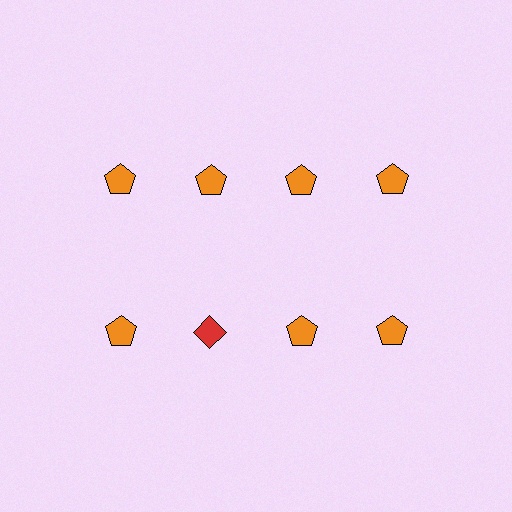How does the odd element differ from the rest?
It differs in both color (red instead of orange) and shape (diamond instead of pentagon).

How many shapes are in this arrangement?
There are 8 shapes arranged in a grid pattern.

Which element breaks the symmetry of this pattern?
The red diamond in the second row, second from left column breaks the symmetry. All other shapes are orange pentagons.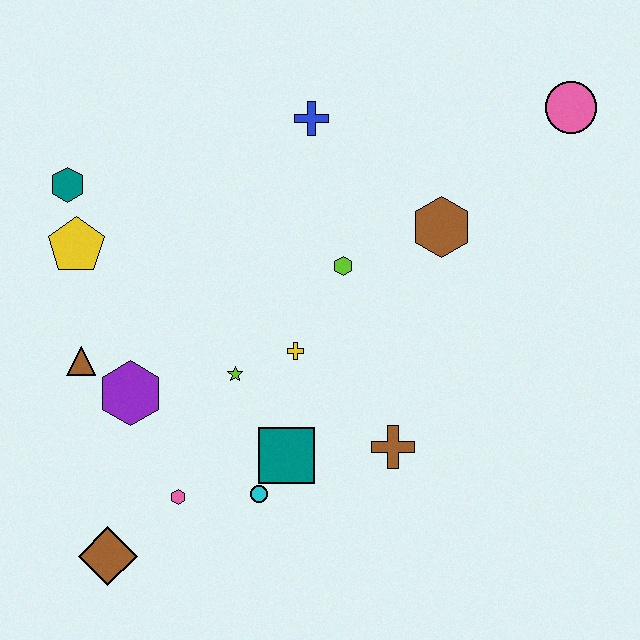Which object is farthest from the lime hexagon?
The brown diamond is farthest from the lime hexagon.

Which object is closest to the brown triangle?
The purple hexagon is closest to the brown triangle.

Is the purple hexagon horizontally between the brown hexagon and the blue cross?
No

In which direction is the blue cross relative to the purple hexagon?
The blue cross is above the purple hexagon.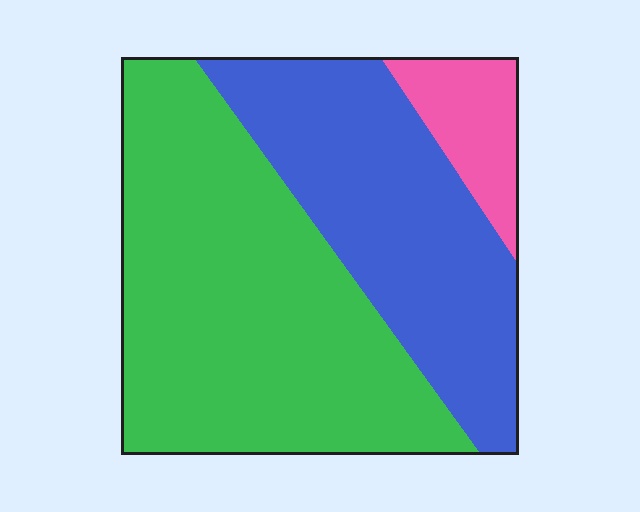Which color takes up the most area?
Green, at roughly 55%.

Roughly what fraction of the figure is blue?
Blue covers 37% of the figure.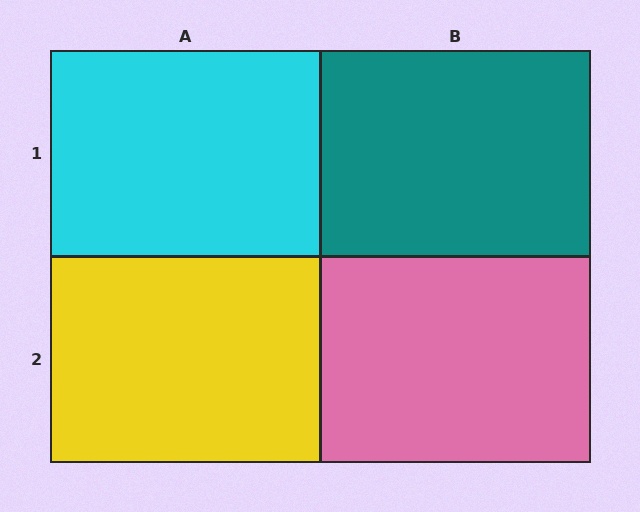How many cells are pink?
1 cell is pink.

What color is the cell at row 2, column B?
Pink.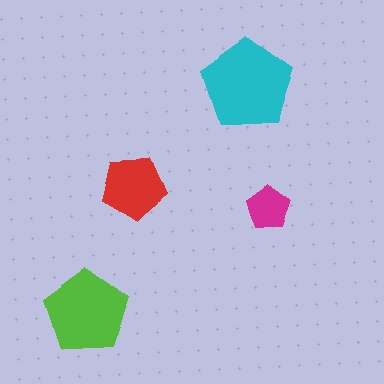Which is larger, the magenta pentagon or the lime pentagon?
The lime one.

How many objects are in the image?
There are 4 objects in the image.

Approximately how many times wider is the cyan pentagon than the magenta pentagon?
About 2 times wider.